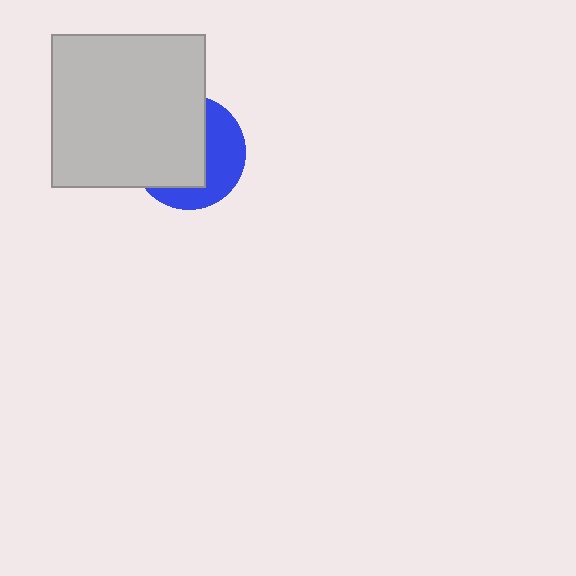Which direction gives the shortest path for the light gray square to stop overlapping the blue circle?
Moving left gives the shortest separation.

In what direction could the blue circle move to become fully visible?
The blue circle could move right. That would shift it out from behind the light gray square entirely.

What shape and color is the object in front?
The object in front is a light gray square.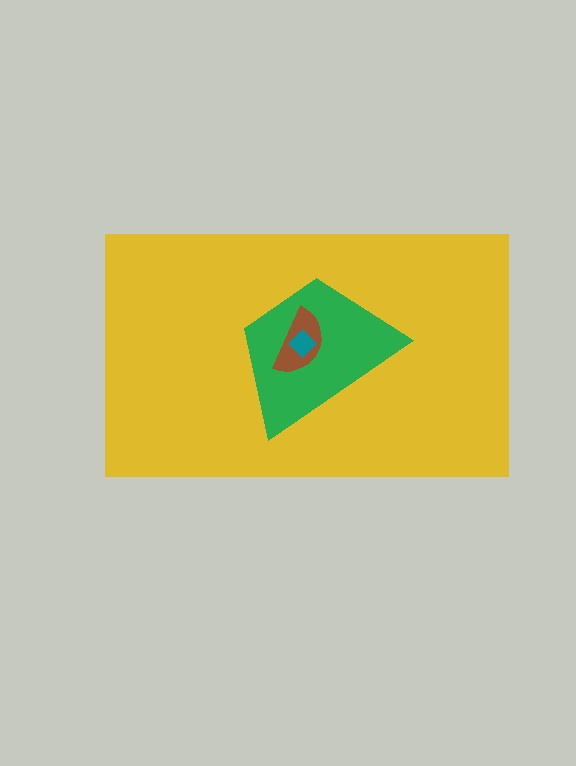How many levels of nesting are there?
4.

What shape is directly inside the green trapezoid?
The brown semicircle.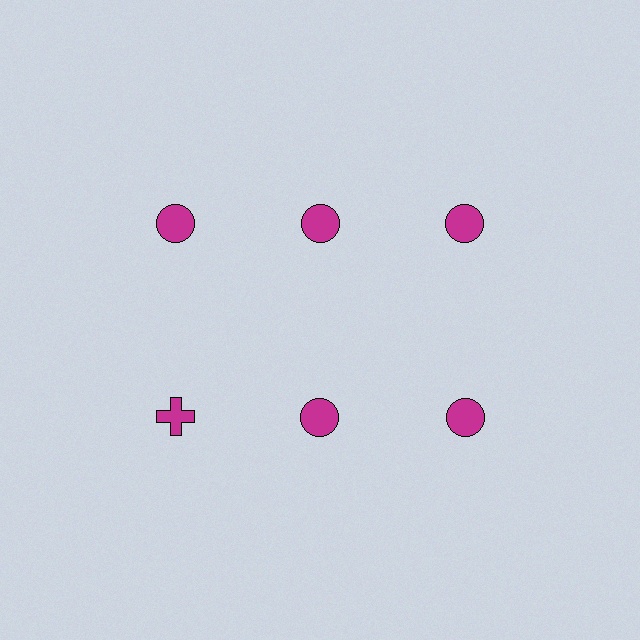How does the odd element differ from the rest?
It has a different shape: cross instead of circle.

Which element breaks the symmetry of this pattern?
The magenta cross in the second row, leftmost column breaks the symmetry. All other shapes are magenta circles.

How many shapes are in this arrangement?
There are 6 shapes arranged in a grid pattern.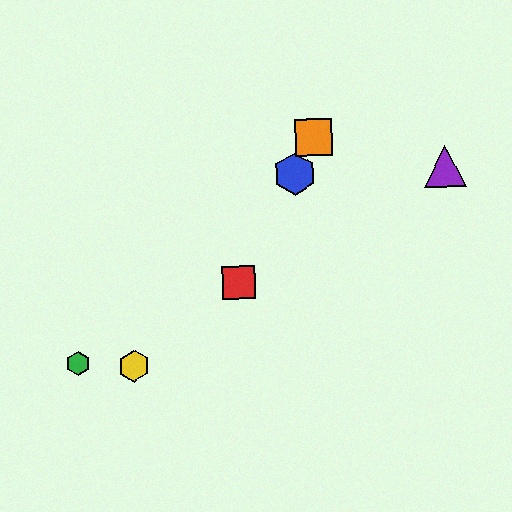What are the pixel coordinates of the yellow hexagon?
The yellow hexagon is at (134, 366).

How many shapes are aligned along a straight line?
3 shapes (the red square, the blue hexagon, the orange square) are aligned along a straight line.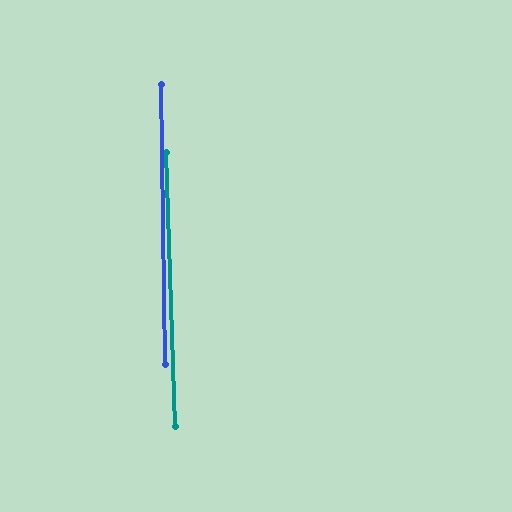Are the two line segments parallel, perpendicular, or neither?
Parallel — their directions differ by only 1.1°.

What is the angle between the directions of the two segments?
Approximately 1 degree.